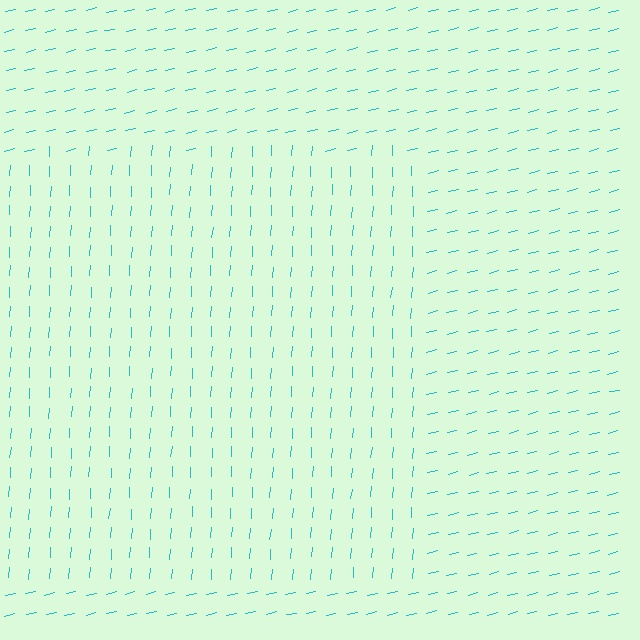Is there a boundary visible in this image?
Yes, there is a texture boundary formed by a change in line orientation.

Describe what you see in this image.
The image is filled with small cyan line segments. A rectangle region in the image has lines oriented differently from the surrounding lines, creating a visible texture boundary.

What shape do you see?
I see a rectangle.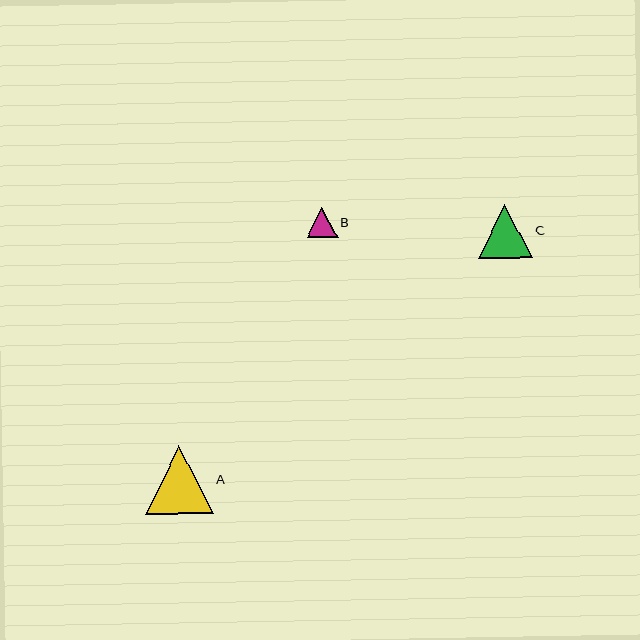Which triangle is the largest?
Triangle A is the largest with a size of approximately 68 pixels.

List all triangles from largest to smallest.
From largest to smallest: A, C, B.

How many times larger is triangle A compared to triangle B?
Triangle A is approximately 2.2 times the size of triangle B.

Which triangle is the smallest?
Triangle B is the smallest with a size of approximately 31 pixels.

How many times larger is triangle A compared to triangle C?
Triangle A is approximately 1.3 times the size of triangle C.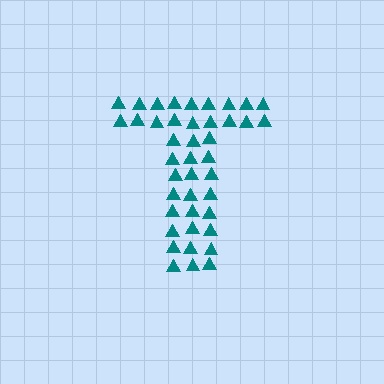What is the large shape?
The large shape is the letter T.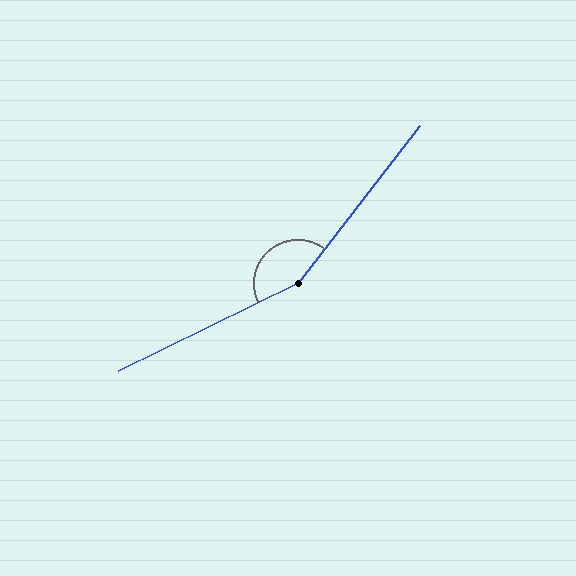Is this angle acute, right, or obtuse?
It is obtuse.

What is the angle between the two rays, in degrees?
Approximately 154 degrees.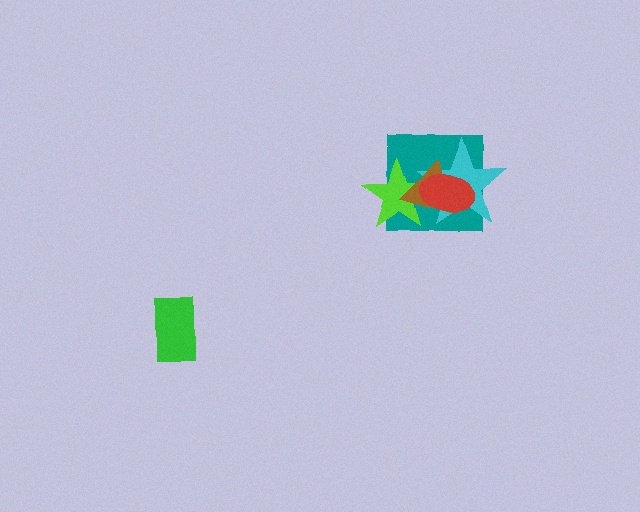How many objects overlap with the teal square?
4 objects overlap with the teal square.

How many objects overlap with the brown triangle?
4 objects overlap with the brown triangle.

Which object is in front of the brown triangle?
The red ellipse is in front of the brown triangle.